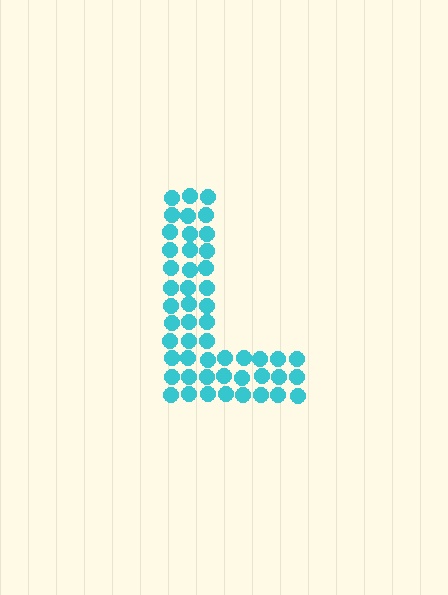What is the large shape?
The large shape is the letter L.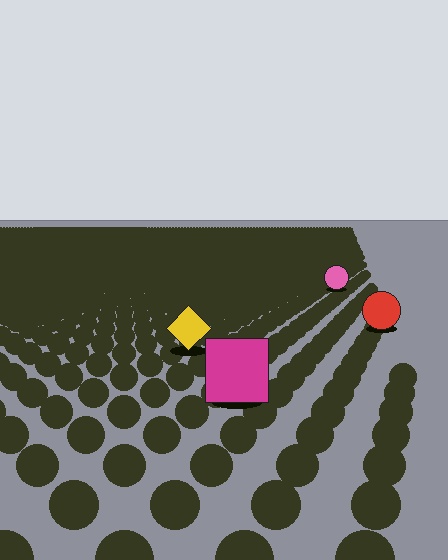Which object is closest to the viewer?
The magenta square is closest. The texture marks near it are larger and more spread out.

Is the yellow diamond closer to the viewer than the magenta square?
No. The magenta square is closer — you can tell from the texture gradient: the ground texture is coarser near it.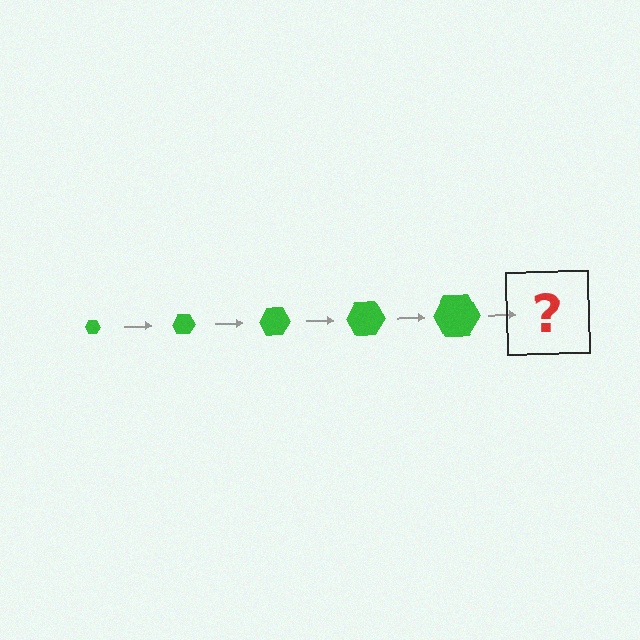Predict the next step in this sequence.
The next step is a green hexagon, larger than the previous one.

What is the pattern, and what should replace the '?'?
The pattern is that the hexagon gets progressively larger each step. The '?' should be a green hexagon, larger than the previous one.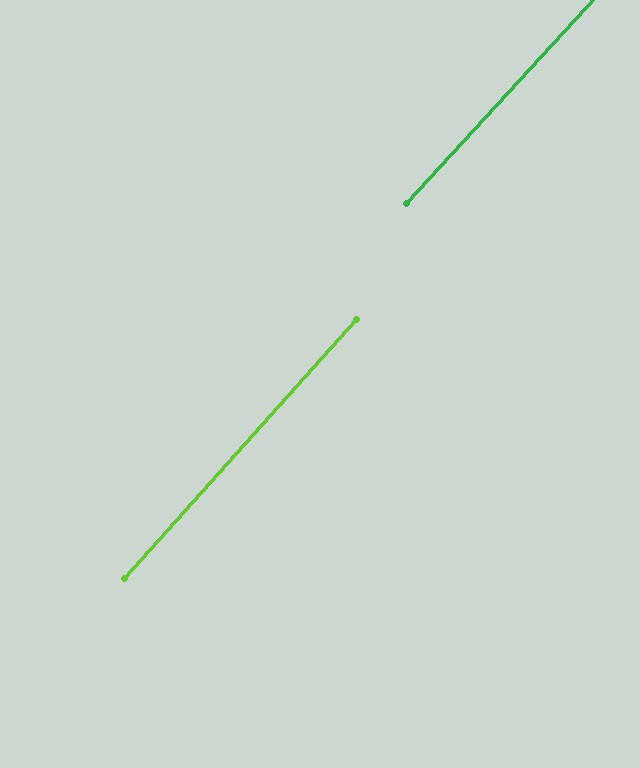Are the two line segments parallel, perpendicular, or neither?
Parallel — their directions differ by only 0.7°.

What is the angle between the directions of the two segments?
Approximately 1 degree.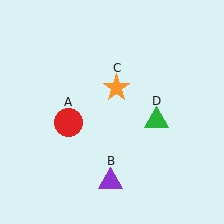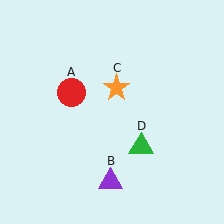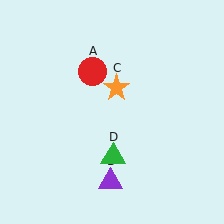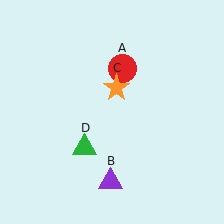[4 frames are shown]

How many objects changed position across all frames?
2 objects changed position: red circle (object A), green triangle (object D).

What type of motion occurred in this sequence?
The red circle (object A), green triangle (object D) rotated clockwise around the center of the scene.